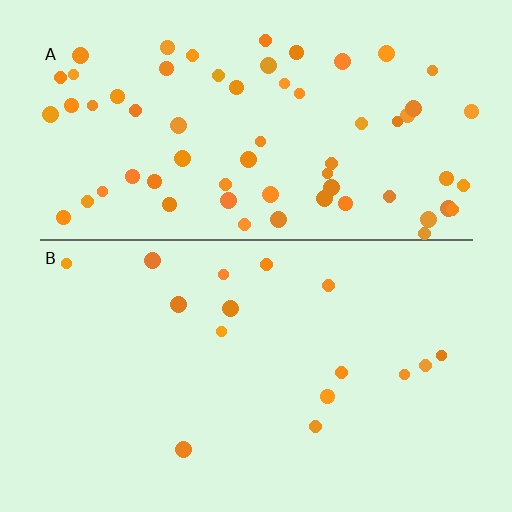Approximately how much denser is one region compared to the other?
Approximately 4.2× — region A over region B.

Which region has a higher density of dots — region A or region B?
A (the top).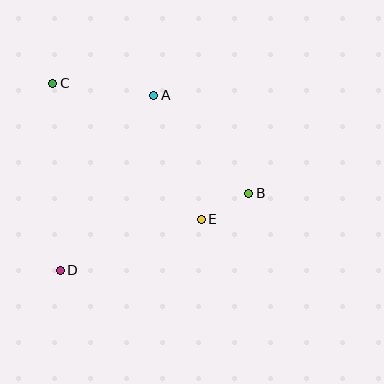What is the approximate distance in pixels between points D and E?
The distance between D and E is approximately 150 pixels.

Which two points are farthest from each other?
Points B and C are farthest from each other.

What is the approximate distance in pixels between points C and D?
The distance between C and D is approximately 187 pixels.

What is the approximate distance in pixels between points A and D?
The distance between A and D is approximately 198 pixels.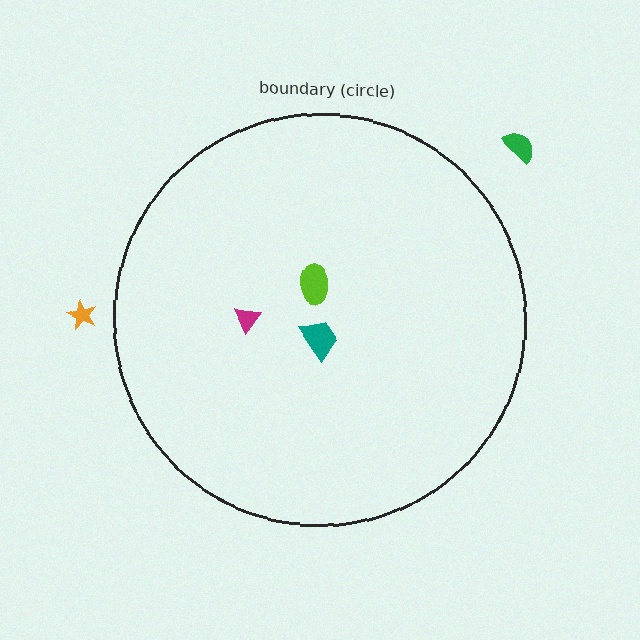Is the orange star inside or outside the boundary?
Outside.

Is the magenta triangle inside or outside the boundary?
Inside.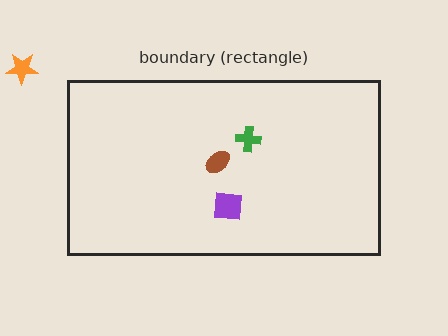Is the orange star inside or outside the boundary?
Outside.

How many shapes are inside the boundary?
3 inside, 1 outside.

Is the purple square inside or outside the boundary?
Inside.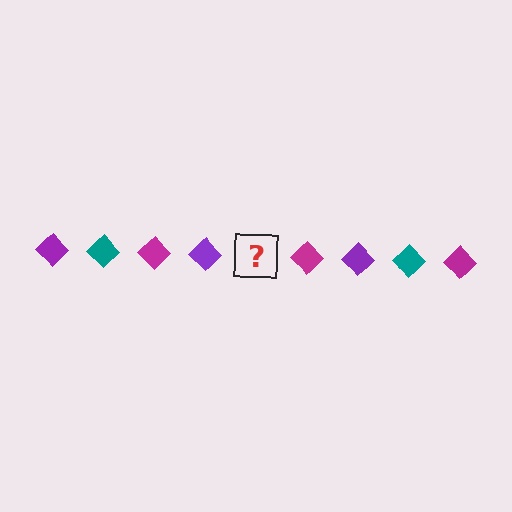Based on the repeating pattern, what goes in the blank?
The blank should be a teal diamond.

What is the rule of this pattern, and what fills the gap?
The rule is that the pattern cycles through purple, teal, magenta diamonds. The gap should be filled with a teal diamond.